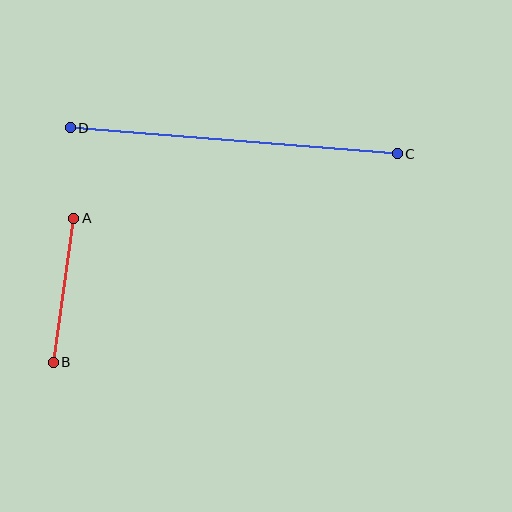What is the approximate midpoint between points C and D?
The midpoint is at approximately (234, 141) pixels.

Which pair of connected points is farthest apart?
Points C and D are farthest apart.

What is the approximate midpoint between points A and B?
The midpoint is at approximately (63, 290) pixels.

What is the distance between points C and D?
The distance is approximately 328 pixels.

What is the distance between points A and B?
The distance is approximately 145 pixels.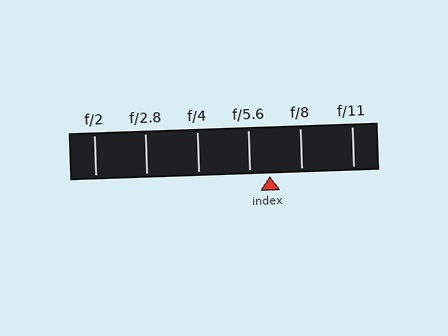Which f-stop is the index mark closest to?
The index mark is closest to f/5.6.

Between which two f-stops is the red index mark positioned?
The index mark is between f/5.6 and f/8.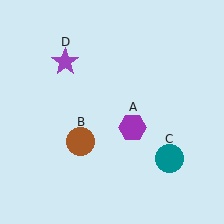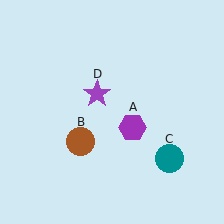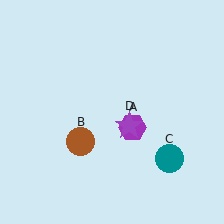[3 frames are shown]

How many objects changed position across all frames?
1 object changed position: purple star (object D).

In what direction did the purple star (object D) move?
The purple star (object D) moved down and to the right.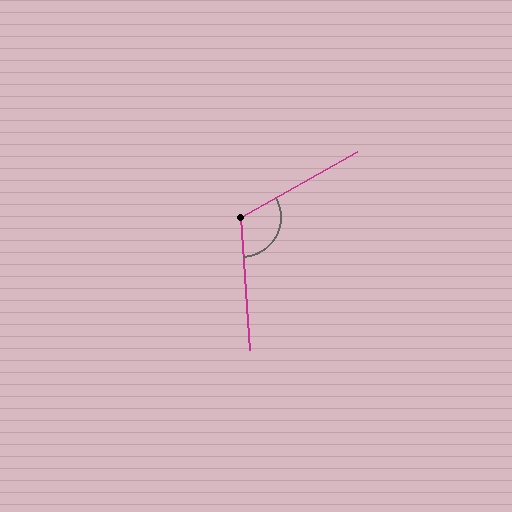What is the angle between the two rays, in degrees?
Approximately 116 degrees.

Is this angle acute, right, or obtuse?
It is obtuse.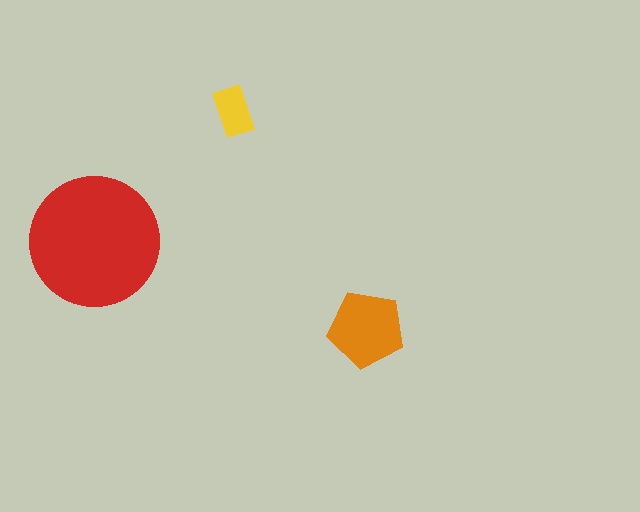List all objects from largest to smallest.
The red circle, the orange pentagon, the yellow rectangle.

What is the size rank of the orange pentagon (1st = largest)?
2nd.